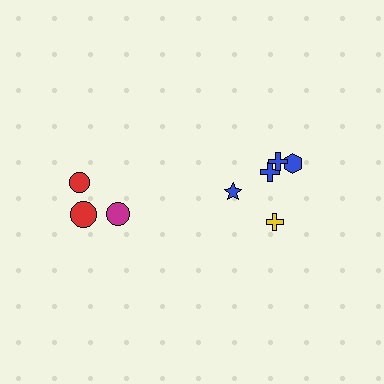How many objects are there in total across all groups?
There are 8 objects.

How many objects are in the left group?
There are 3 objects.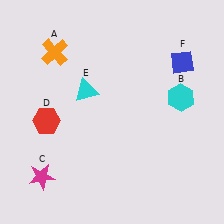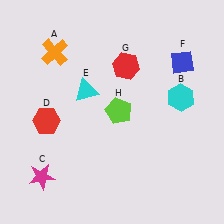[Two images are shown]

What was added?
A red hexagon (G), a lime pentagon (H) were added in Image 2.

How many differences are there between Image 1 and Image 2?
There are 2 differences between the two images.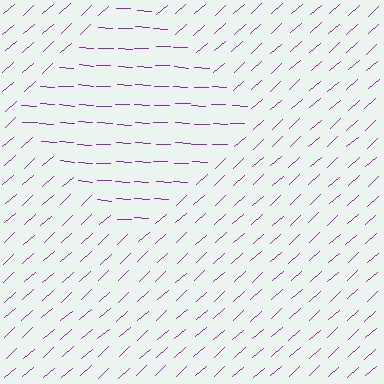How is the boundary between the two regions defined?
The boundary is defined purely by a change in line orientation (approximately 45 degrees difference). All lines are the same color and thickness.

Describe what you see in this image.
The image is filled with small purple line segments. A diamond region in the image has lines oriented differently from the surrounding lines, creating a visible texture boundary.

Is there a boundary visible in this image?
Yes, there is a texture boundary formed by a change in line orientation.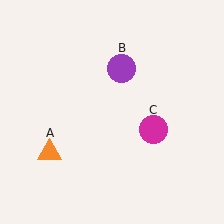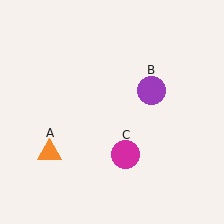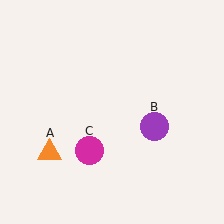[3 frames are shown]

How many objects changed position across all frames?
2 objects changed position: purple circle (object B), magenta circle (object C).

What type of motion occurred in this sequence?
The purple circle (object B), magenta circle (object C) rotated clockwise around the center of the scene.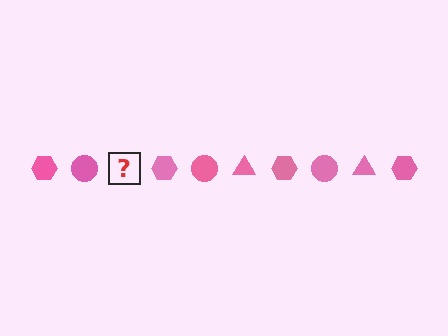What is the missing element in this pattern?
The missing element is a pink triangle.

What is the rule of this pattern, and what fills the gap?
The rule is that the pattern cycles through hexagon, circle, triangle shapes in pink. The gap should be filled with a pink triangle.